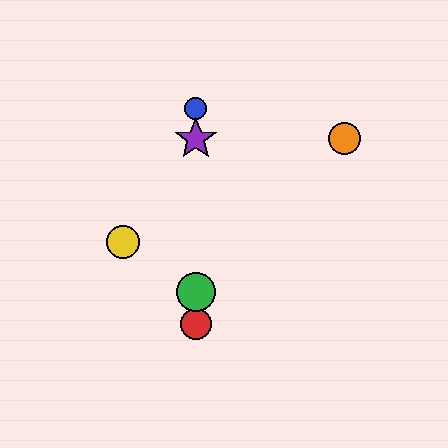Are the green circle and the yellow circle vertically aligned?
No, the green circle is at x≈196 and the yellow circle is at x≈123.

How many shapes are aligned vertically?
4 shapes (the red circle, the blue circle, the green circle, the purple star) are aligned vertically.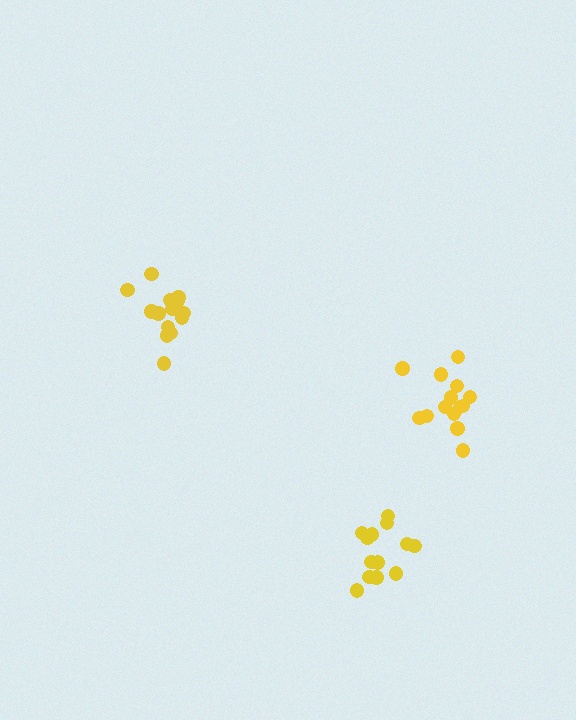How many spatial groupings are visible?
There are 3 spatial groupings.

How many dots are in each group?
Group 1: 15 dots, Group 2: 14 dots, Group 3: 14 dots (43 total).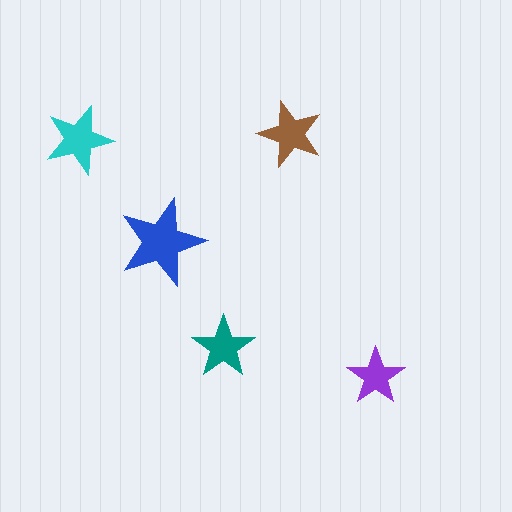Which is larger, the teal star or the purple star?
The teal one.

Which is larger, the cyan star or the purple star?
The cyan one.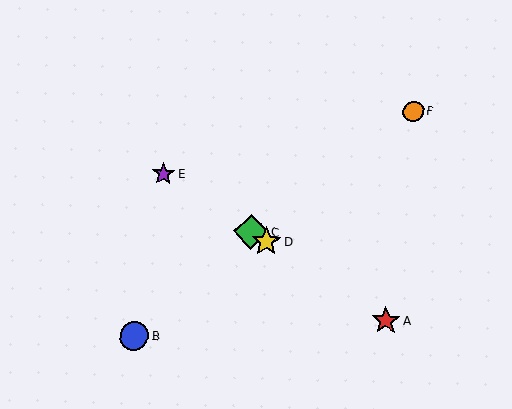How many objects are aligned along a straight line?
4 objects (A, C, D, E) are aligned along a straight line.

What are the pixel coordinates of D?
Object D is at (266, 242).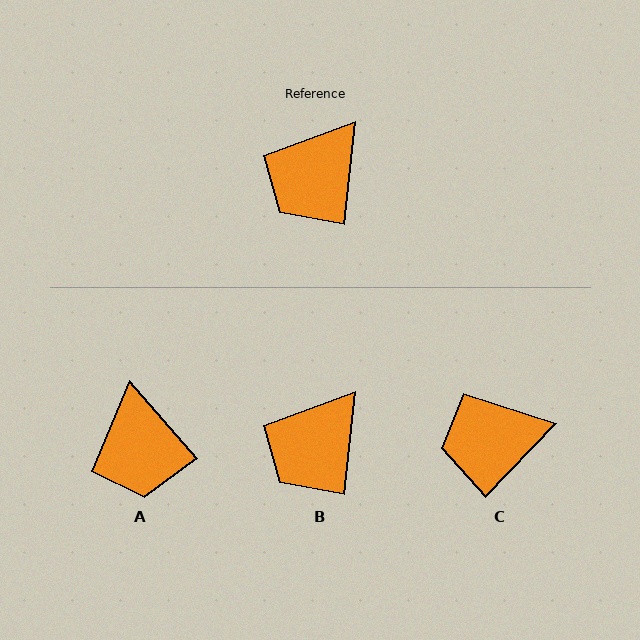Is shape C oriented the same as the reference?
No, it is off by about 37 degrees.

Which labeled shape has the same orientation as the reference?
B.